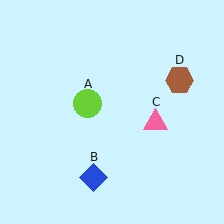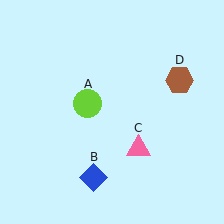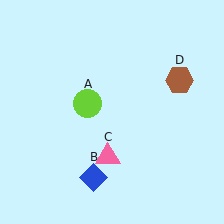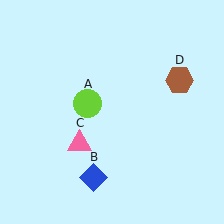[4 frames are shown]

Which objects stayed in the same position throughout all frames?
Lime circle (object A) and blue diamond (object B) and brown hexagon (object D) remained stationary.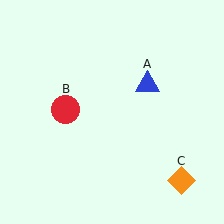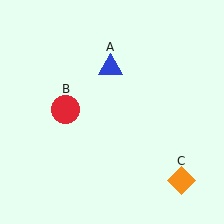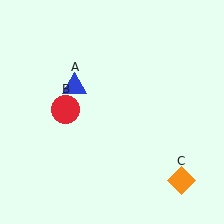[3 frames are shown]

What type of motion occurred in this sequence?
The blue triangle (object A) rotated counterclockwise around the center of the scene.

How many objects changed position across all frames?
1 object changed position: blue triangle (object A).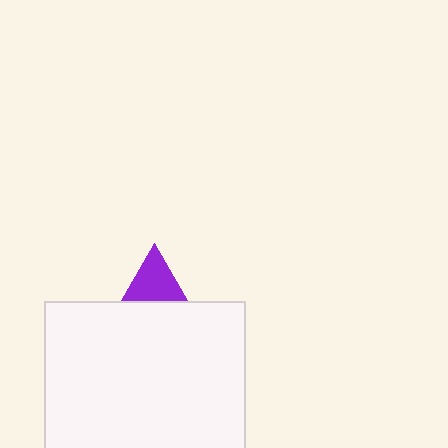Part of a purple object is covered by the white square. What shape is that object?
It is a triangle.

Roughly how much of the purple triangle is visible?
A small part of it is visible (roughly 35%).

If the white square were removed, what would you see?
You would see the complete purple triangle.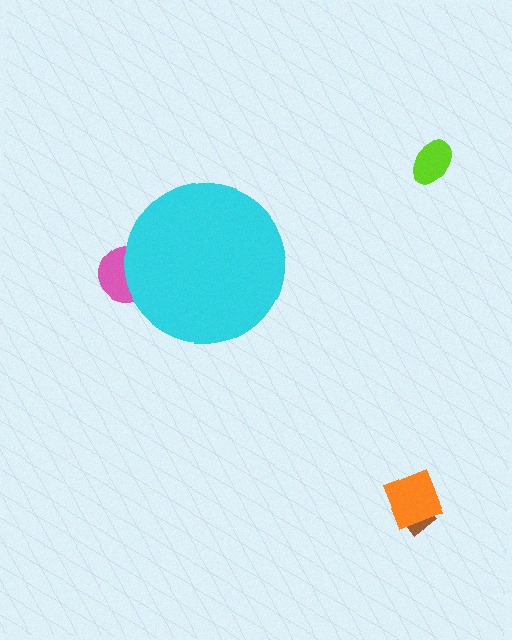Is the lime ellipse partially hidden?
No, the lime ellipse is fully visible.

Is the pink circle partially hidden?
Yes, the pink circle is partially hidden behind the cyan circle.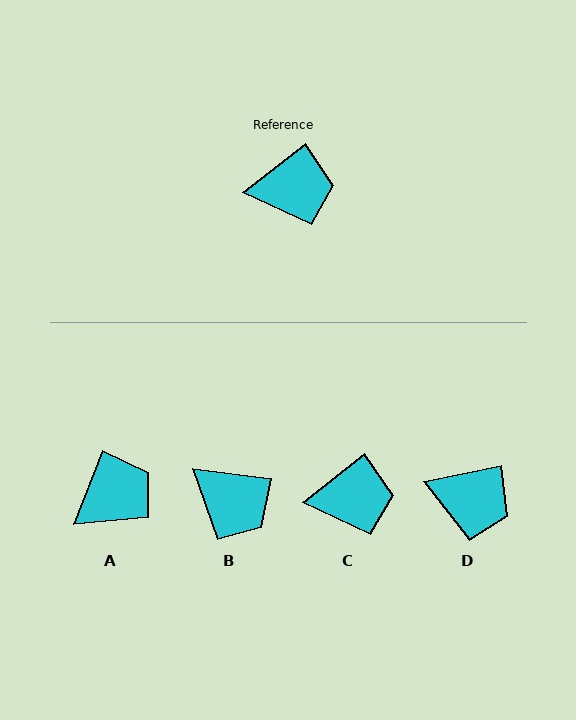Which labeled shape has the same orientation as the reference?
C.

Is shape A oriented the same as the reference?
No, it is off by about 30 degrees.